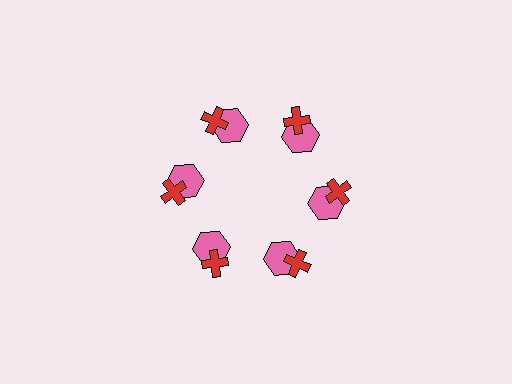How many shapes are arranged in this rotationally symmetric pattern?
There are 12 shapes, arranged in 6 groups of 2.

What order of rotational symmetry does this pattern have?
This pattern has 6-fold rotational symmetry.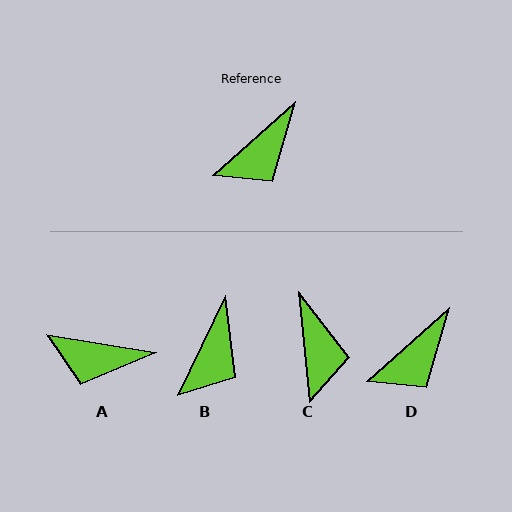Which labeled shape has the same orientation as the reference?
D.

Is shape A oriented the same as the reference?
No, it is off by about 51 degrees.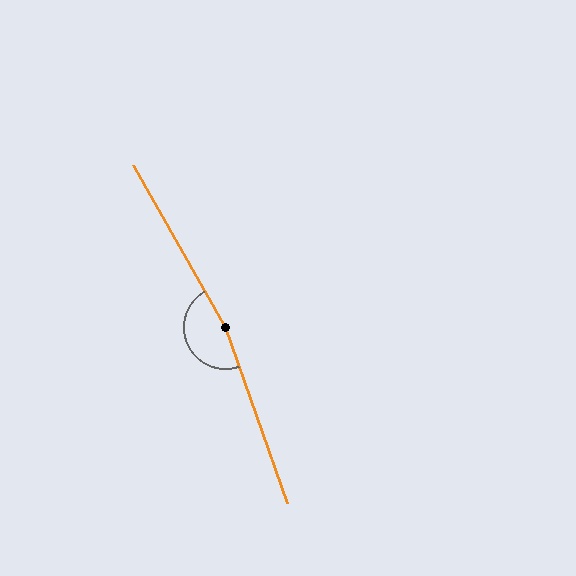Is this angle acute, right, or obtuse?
It is obtuse.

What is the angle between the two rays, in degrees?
Approximately 170 degrees.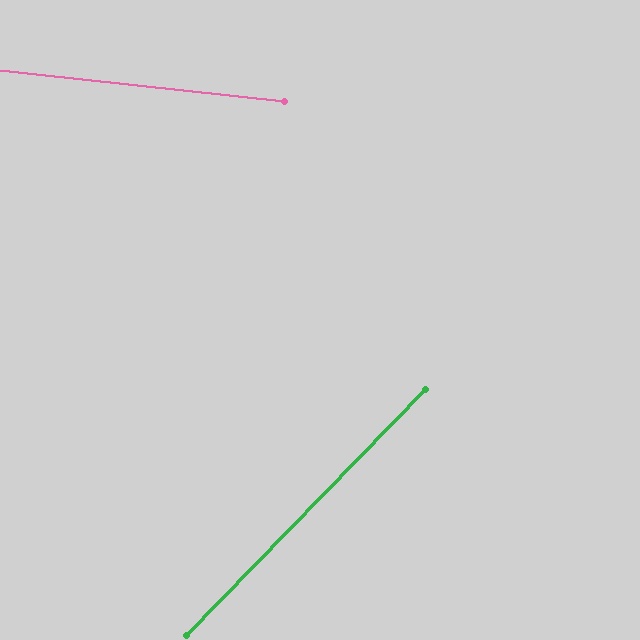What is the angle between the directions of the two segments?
Approximately 52 degrees.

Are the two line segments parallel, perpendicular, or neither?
Neither parallel nor perpendicular — they differ by about 52°.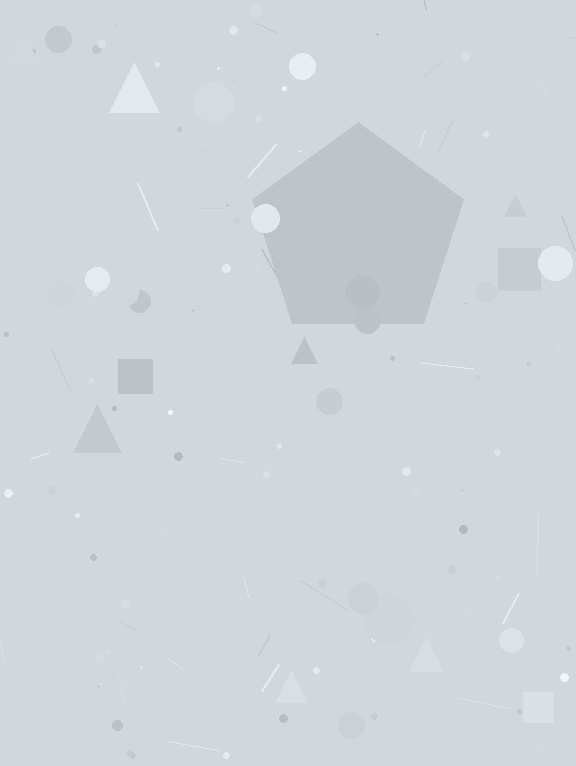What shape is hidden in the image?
A pentagon is hidden in the image.